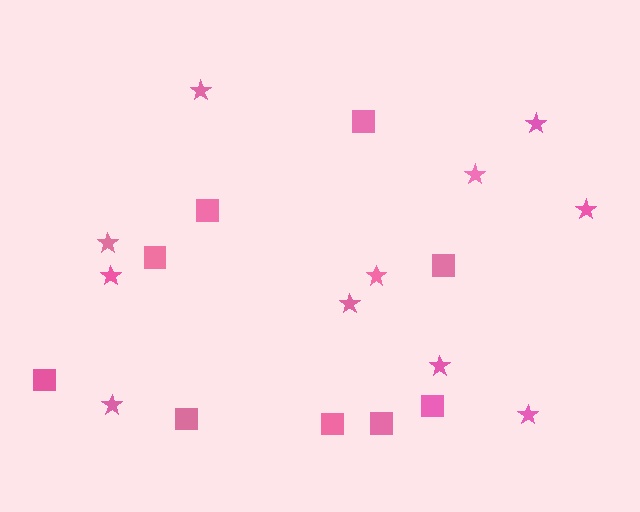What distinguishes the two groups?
There are 2 groups: one group of stars (11) and one group of squares (9).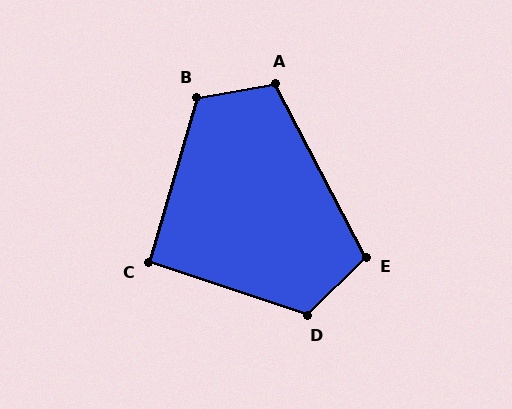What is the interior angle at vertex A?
Approximately 108 degrees (obtuse).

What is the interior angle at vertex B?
Approximately 116 degrees (obtuse).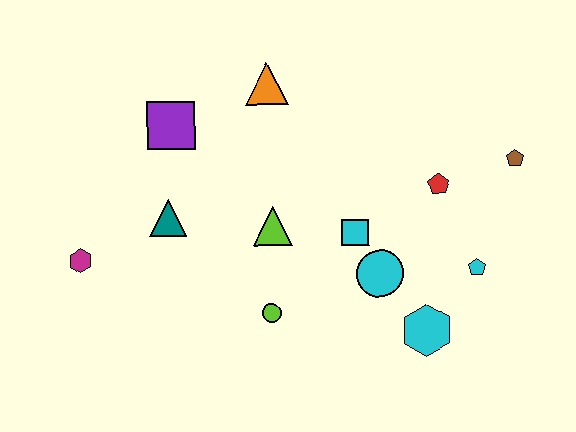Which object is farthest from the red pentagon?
The magenta hexagon is farthest from the red pentagon.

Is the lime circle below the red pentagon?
Yes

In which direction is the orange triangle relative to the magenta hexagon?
The orange triangle is to the right of the magenta hexagon.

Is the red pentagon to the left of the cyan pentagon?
Yes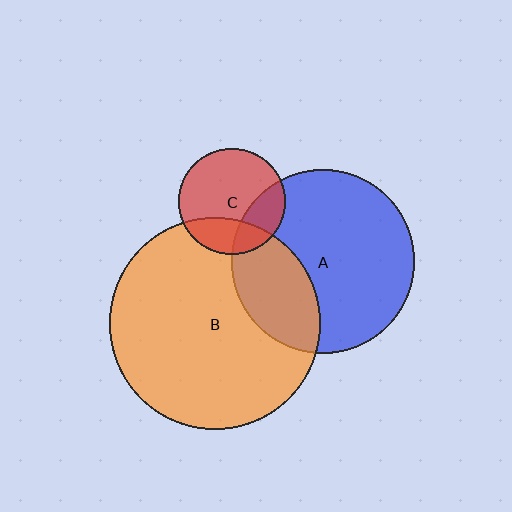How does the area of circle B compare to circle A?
Approximately 1.3 times.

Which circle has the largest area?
Circle B (orange).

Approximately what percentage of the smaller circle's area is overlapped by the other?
Approximately 25%.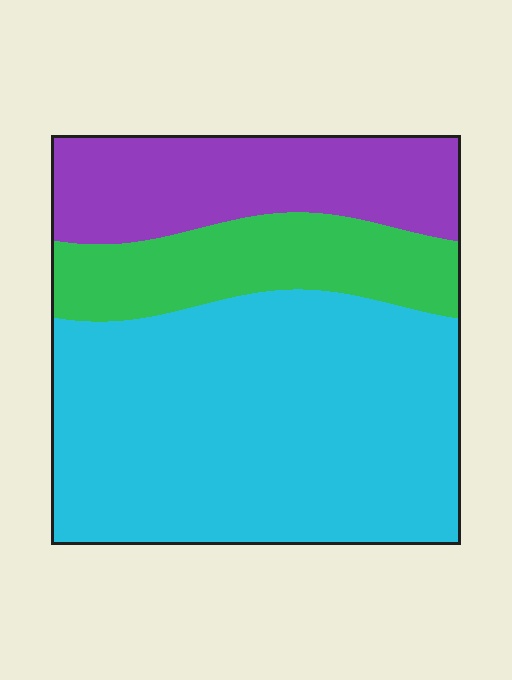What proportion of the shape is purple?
Purple covers about 25% of the shape.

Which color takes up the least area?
Green, at roughly 20%.